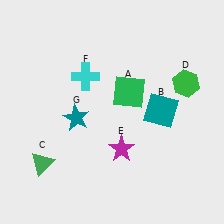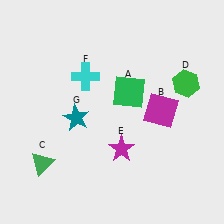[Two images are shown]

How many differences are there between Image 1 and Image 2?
There is 1 difference between the two images.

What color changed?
The square (B) changed from teal in Image 1 to magenta in Image 2.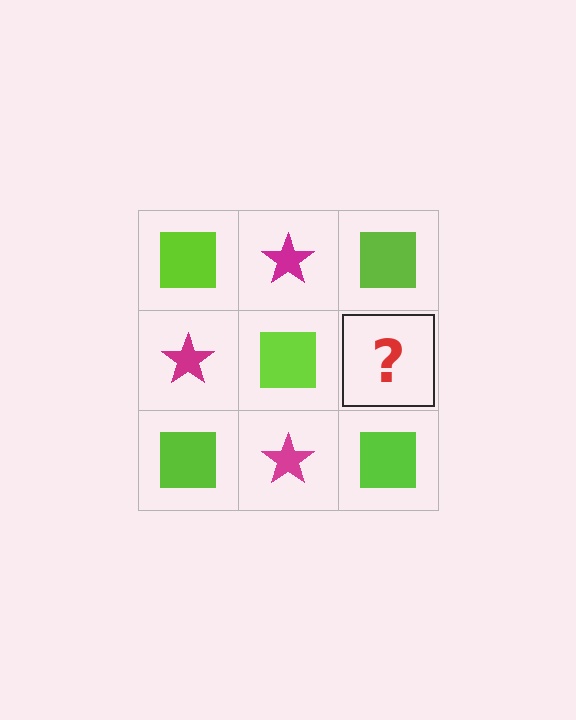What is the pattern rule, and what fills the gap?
The rule is that it alternates lime square and magenta star in a checkerboard pattern. The gap should be filled with a magenta star.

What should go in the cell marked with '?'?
The missing cell should contain a magenta star.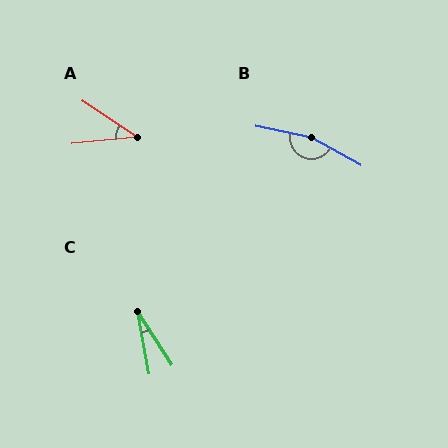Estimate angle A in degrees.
Approximately 39 degrees.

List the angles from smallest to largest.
C (22°), A (39°), B (163°).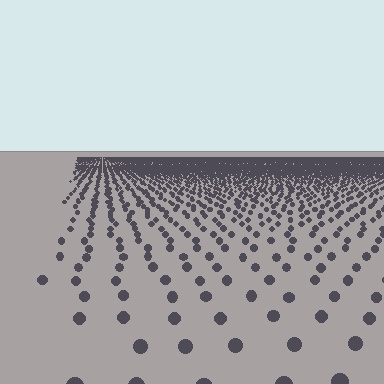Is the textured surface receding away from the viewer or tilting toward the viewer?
The surface is receding away from the viewer. Texture elements get smaller and denser toward the top.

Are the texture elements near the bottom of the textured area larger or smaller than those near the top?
Larger. Near the bottom, elements are closer to the viewer and appear at a bigger on-screen size.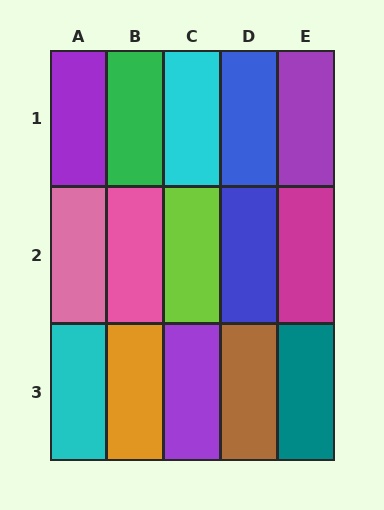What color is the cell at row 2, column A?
Pink.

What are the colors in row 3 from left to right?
Cyan, orange, purple, brown, teal.